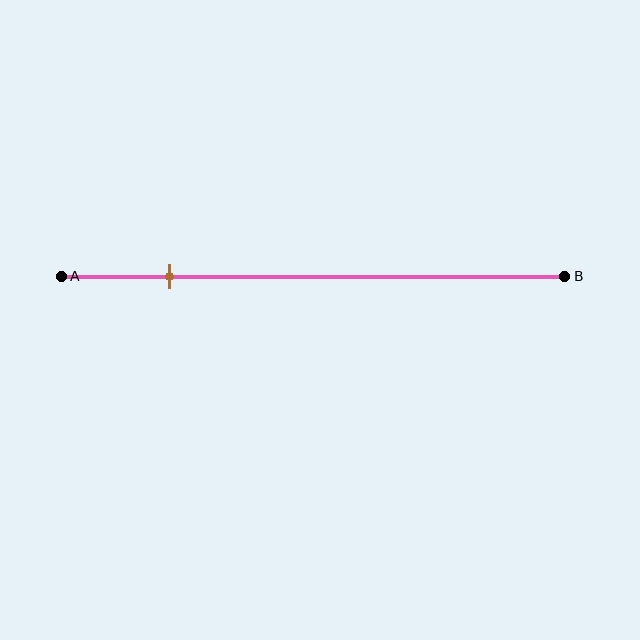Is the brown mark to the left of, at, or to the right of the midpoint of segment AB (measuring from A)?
The brown mark is to the left of the midpoint of segment AB.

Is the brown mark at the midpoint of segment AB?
No, the mark is at about 20% from A, not at the 50% midpoint.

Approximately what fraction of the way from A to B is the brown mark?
The brown mark is approximately 20% of the way from A to B.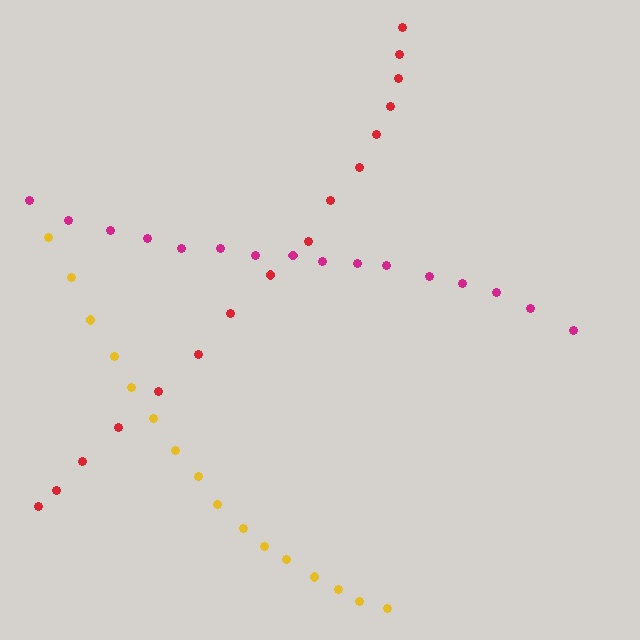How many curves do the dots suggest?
There are 3 distinct paths.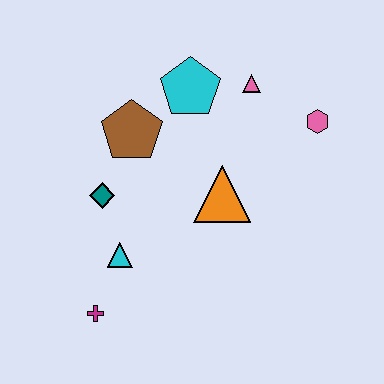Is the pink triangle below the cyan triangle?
No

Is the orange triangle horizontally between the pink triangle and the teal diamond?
Yes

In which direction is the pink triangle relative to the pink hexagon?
The pink triangle is to the left of the pink hexagon.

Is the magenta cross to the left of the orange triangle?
Yes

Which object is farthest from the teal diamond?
The pink hexagon is farthest from the teal diamond.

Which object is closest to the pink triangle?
The cyan pentagon is closest to the pink triangle.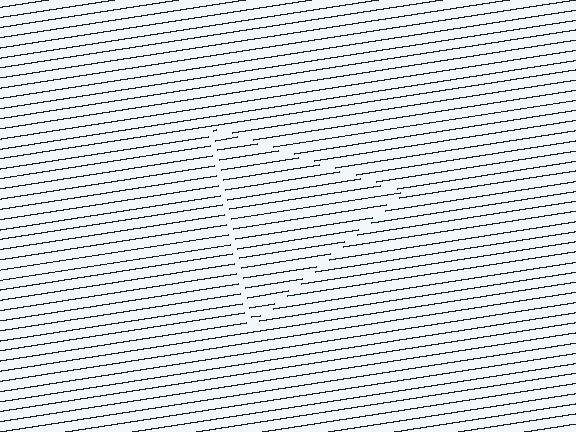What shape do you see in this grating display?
An illusory triangle. The interior of the shape contains the same grating, shifted by half a period — the contour is defined by the phase discontinuity where line-ends from the inner and outer gratings abut.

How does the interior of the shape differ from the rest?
The interior of the shape contains the same grating, shifted by half a period — the contour is defined by the phase discontinuity where line-ends from the inner and outer gratings abut.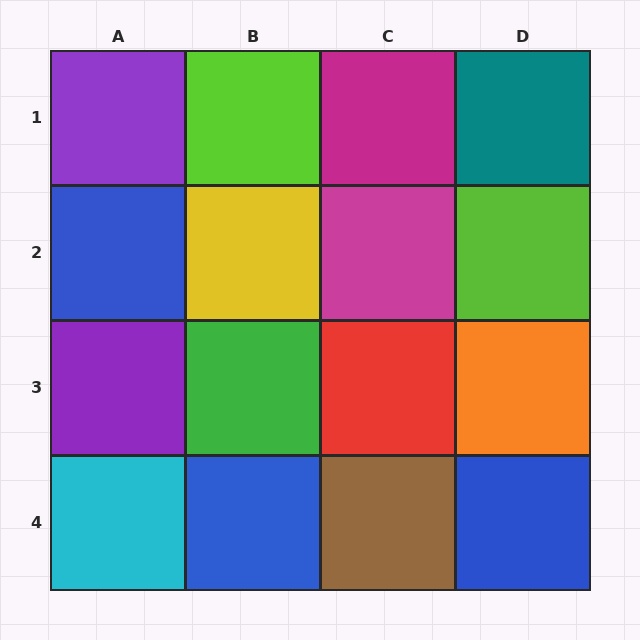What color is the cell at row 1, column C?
Magenta.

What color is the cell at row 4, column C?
Brown.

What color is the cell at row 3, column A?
Purple.